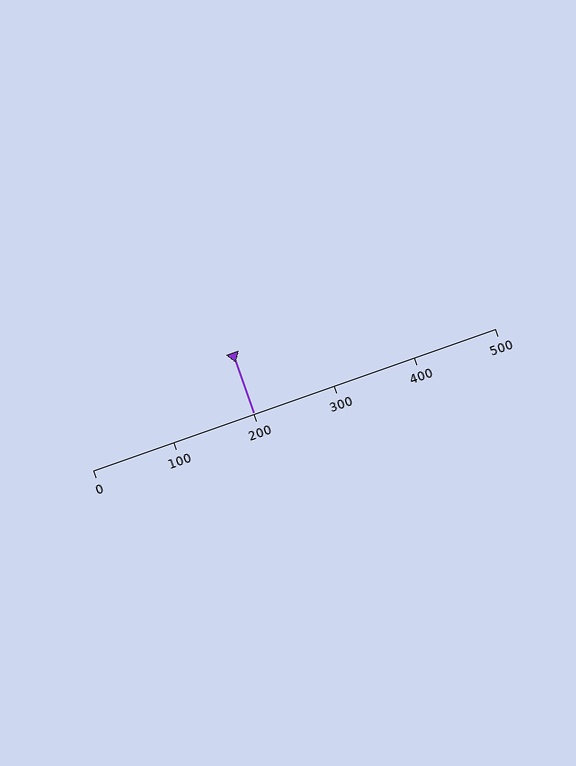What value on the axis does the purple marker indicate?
The marker indicates approximately 200.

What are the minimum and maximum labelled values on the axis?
The axis runs from 0 to 500.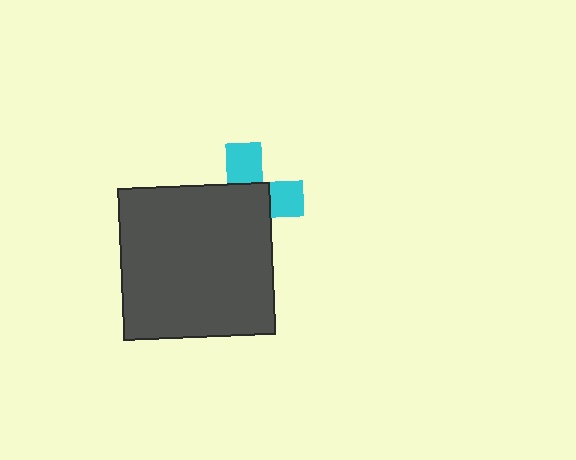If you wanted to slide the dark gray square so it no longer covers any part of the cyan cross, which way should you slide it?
Slide it toward the lower-left — that is the most direct way to separate the two shapes.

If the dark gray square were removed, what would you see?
You would see the complete cyan cross.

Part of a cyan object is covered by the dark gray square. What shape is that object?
It is a cross.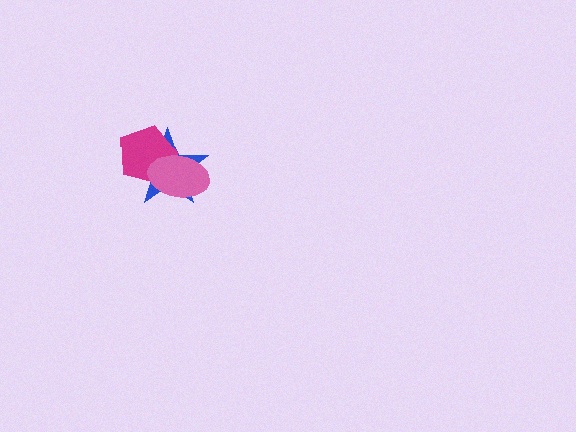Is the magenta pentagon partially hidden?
Yes, it is partially covered by another shape.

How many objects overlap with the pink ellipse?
2 objects overlap with the pink ellipse.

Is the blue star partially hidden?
Yes, it is partially covered by another shape.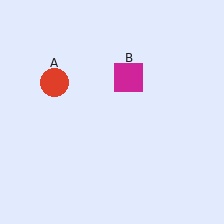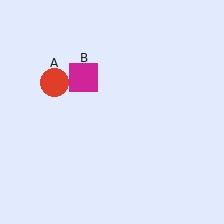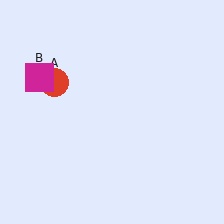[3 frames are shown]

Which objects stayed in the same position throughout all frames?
Red circle (object A) remained stationary.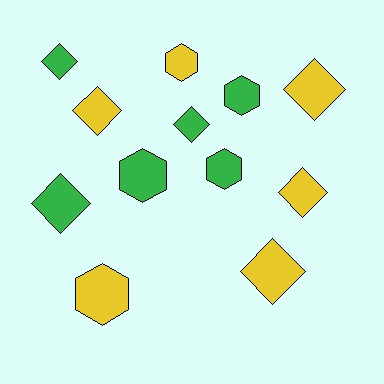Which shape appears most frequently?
Diamond, with 7 objects.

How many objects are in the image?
There are 12 objects.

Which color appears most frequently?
Yellow, with 6 objects.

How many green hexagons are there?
There are 3 green hexagons.